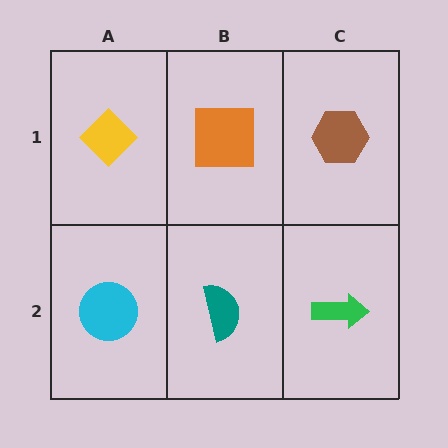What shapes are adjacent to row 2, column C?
A brown hexagon (row 1, column C), a teal semicircle (row 2, column B).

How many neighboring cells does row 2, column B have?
3.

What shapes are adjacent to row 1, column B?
A teal semicircle (row 2, column B), a yellow diamond (row 1, column A), a brown hexagon (row 1, column C).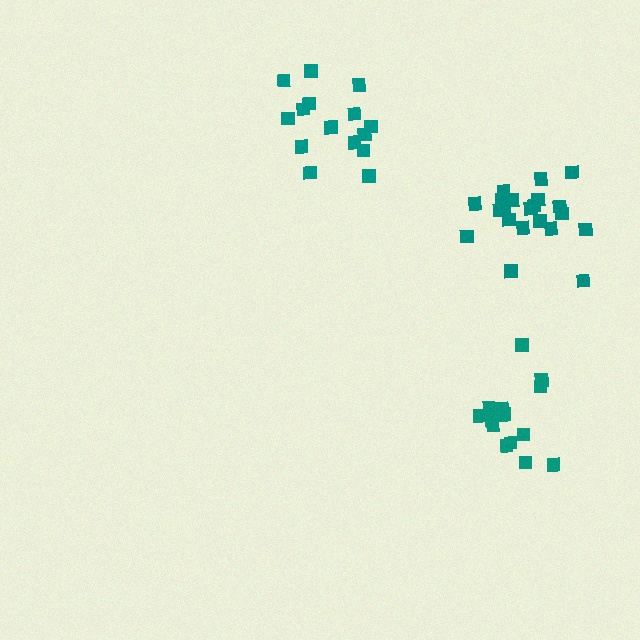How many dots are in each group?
Group 1: 15 dots, Group 2: 21 dots, Group 3: 15 dots (51 total).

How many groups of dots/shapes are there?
There are 3 groups.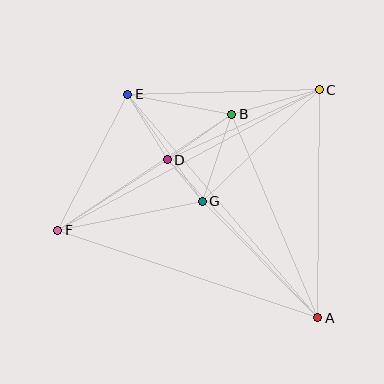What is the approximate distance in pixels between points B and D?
The distance between B and D is approximately 79 pixels.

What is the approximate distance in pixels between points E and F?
The distance between E and F is approximately 153 pixels.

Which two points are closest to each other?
Points D and G are closest to each other.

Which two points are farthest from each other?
Points C and F are farthest from each other.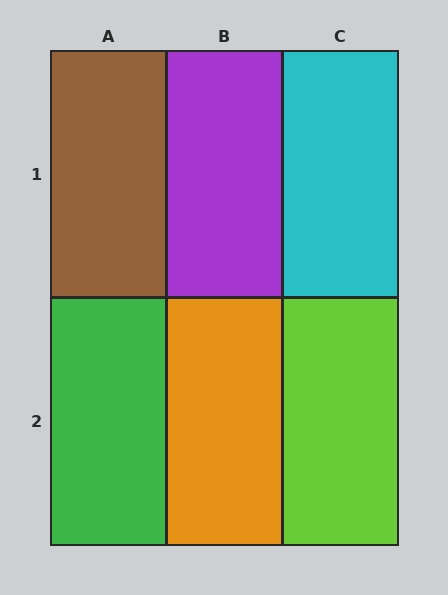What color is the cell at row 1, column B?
Purple.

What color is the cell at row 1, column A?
Brown.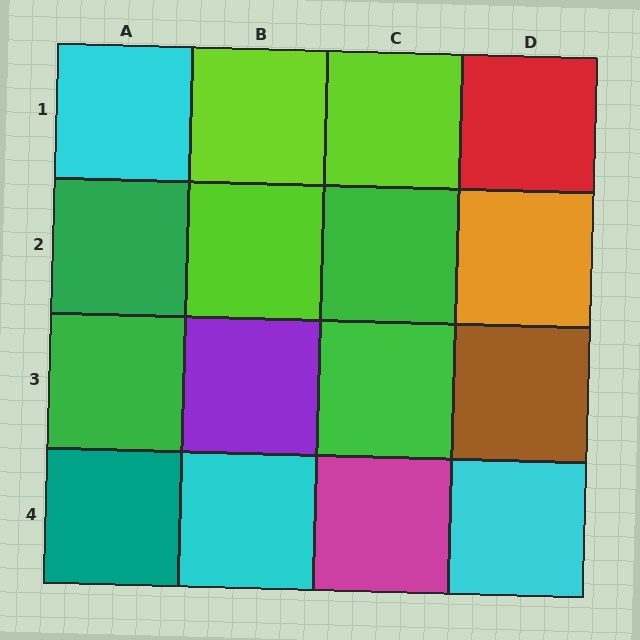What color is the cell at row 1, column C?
Lime.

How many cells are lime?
3 cells are lime.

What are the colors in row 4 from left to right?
Teal, cyan, magenta, cyan.